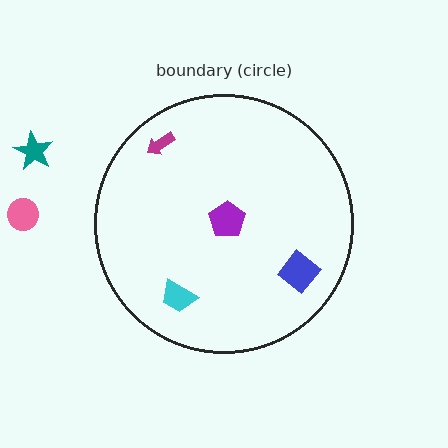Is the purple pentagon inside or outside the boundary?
Inside.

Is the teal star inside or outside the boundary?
Outside.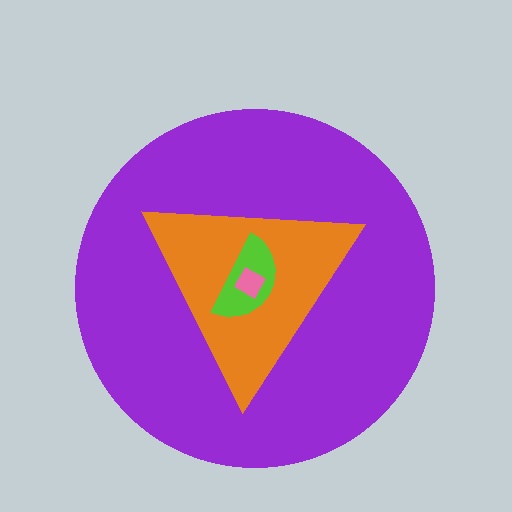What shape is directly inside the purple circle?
The orange triangle.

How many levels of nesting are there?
4.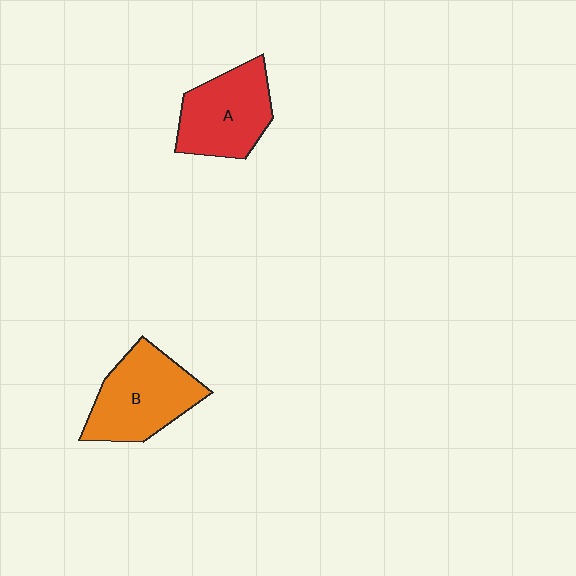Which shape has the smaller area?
Shape A (red).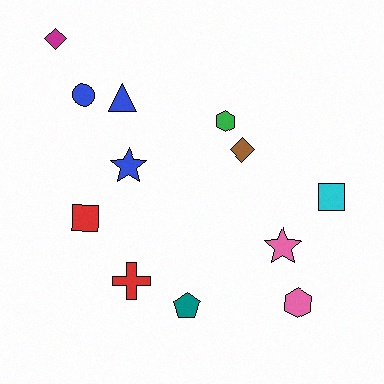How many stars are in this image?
There are 2 stars.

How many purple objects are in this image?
There are no purple objects.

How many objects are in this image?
There are 12 objects.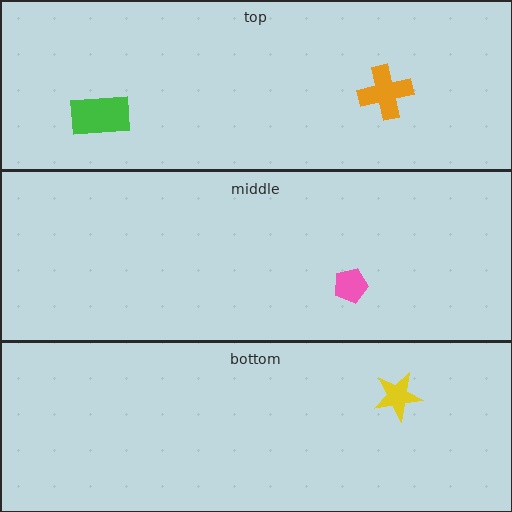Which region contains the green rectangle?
The top region.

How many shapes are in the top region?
2.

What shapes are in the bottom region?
The yellow star.